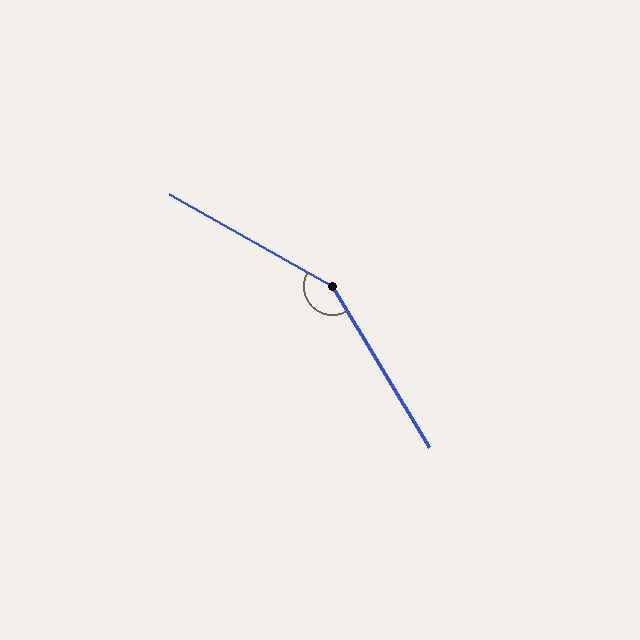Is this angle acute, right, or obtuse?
It is obtuse.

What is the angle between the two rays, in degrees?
Approximately 150 degrees.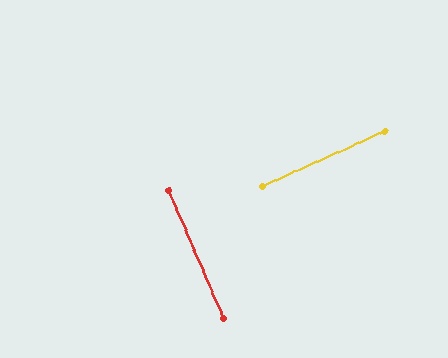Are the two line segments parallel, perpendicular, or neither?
Perpendicular — they meet at approximately 89°.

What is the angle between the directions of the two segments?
Approximately 89 degrees.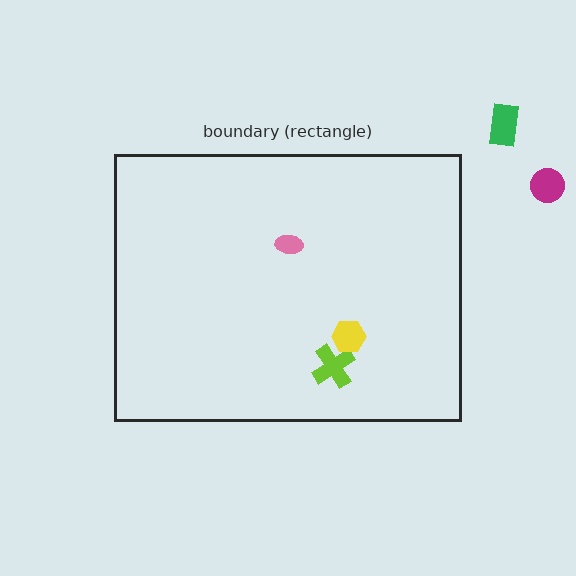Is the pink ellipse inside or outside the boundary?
Inside.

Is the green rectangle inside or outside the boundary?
Outside.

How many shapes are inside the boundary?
3 inside, 2 outside.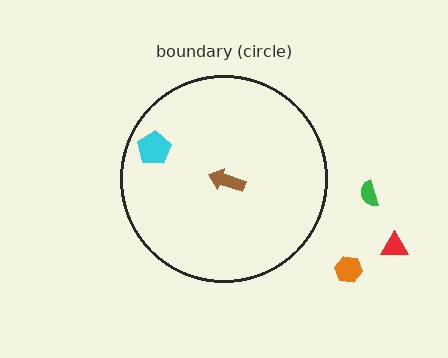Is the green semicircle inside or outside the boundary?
Outside.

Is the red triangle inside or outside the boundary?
Outside.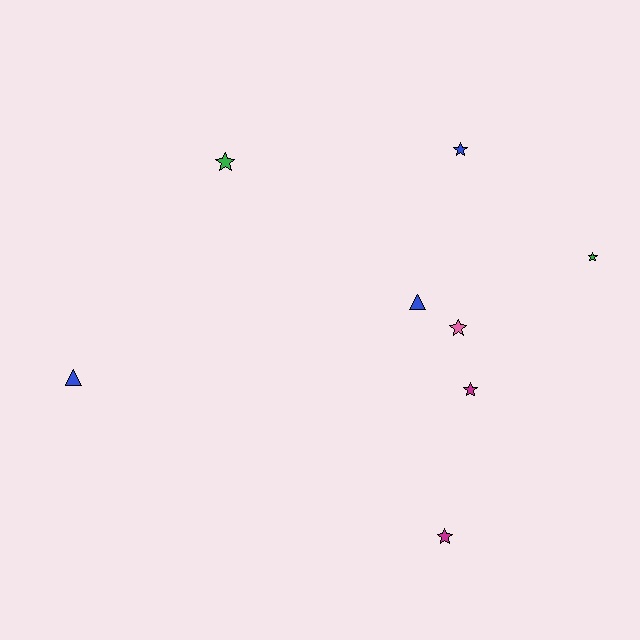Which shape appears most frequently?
Star, with 6 objects.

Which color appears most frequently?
Blue, with 3 objects.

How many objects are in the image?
There are 8 objects.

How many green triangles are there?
There are no green triangles.